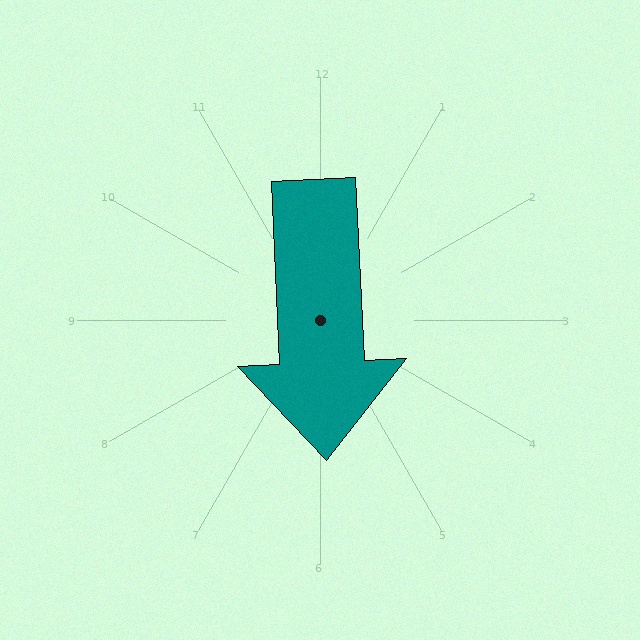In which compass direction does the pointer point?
South.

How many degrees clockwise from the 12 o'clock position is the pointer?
Approximately 177 degrees.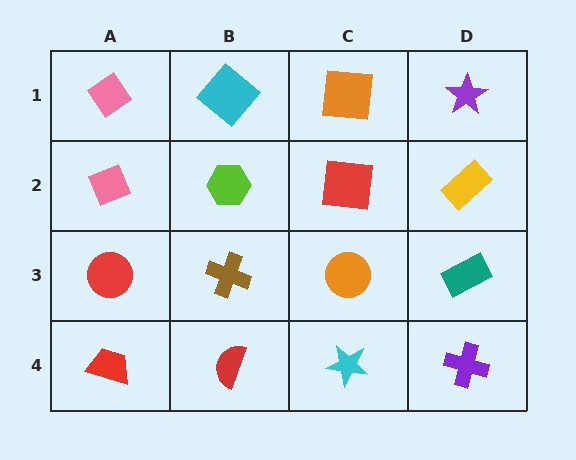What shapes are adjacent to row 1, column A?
A pink diamond (row 2, column A), a cyan diamond (row 1, column B).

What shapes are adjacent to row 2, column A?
A pink diamond (row 1, column A), a red circle (row 3, column A), a lime hexagon (row 2, column B).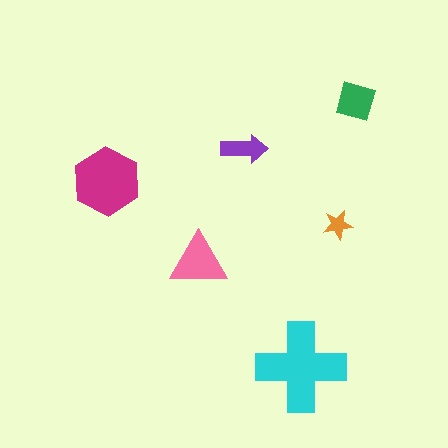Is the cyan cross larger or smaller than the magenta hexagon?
Larger.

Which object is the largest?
The cyan cross.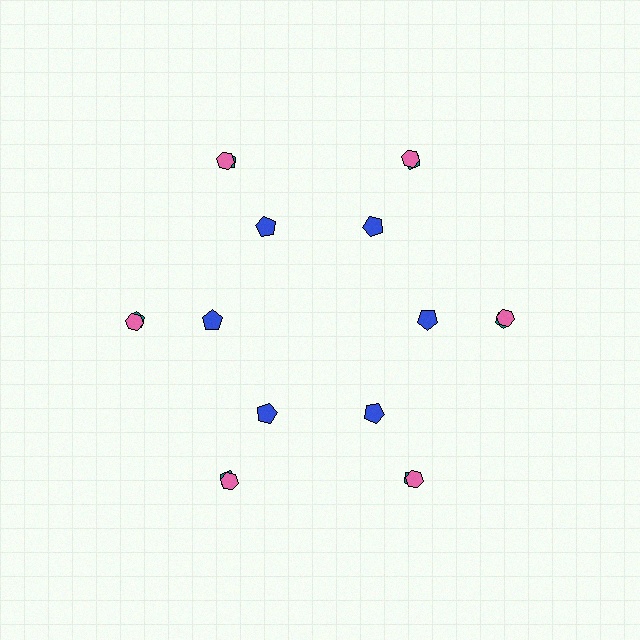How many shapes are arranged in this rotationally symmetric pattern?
There are 18 shapes, arranged in 6 groups of 3.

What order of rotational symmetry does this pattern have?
This pattern has 6-fold rotational symmetry.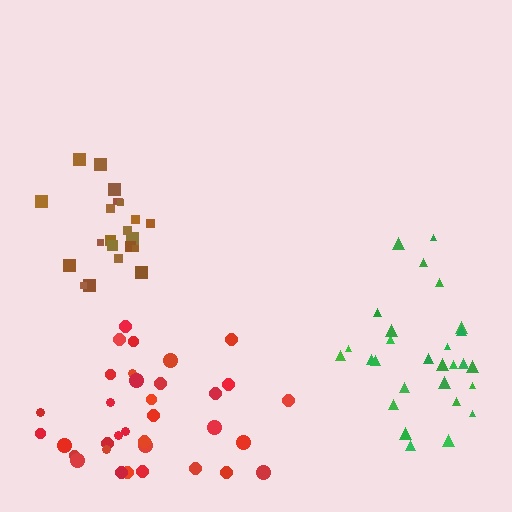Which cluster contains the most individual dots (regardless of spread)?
Red (35).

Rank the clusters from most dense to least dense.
brown, green, red.